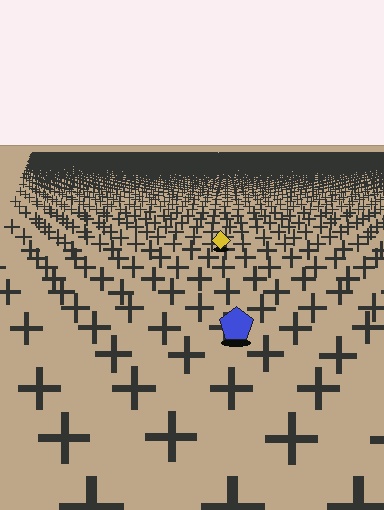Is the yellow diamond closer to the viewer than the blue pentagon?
No. The blue pentagon is closer — you can tell from the texture gradient: the ground texture is coarser near it.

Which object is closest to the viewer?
The blue pentagon is closest. The texture marks near it are larger and more spread out.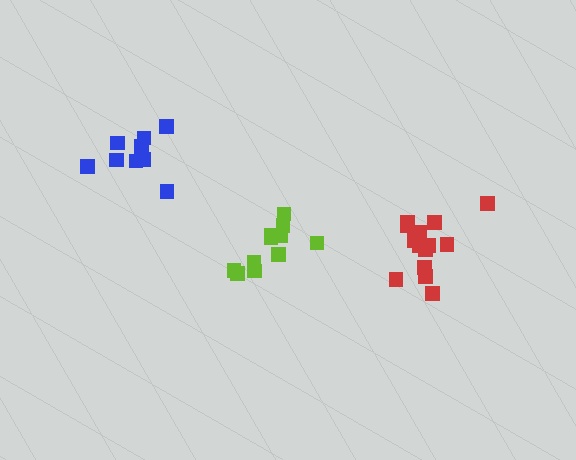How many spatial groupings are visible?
There are 3 spatial groupings.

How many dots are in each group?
Group 1: 9 dots, Group 2: 14 dots, Group 3: 11 dots (34 total).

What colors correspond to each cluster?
The clusters are colored: blue, red, lime.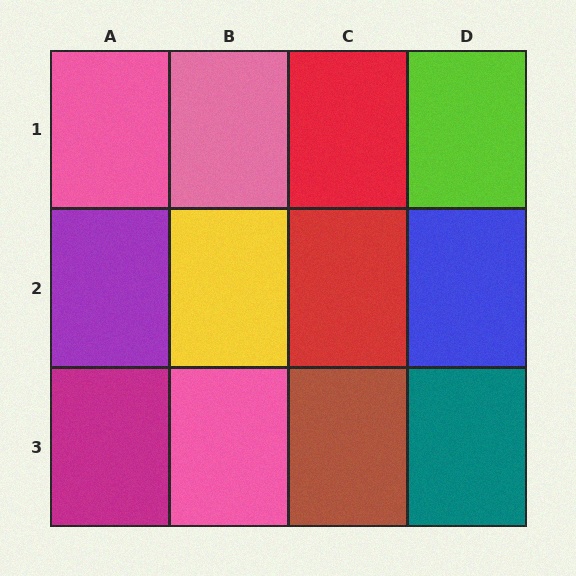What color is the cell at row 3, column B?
Pink.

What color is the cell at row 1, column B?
Pink.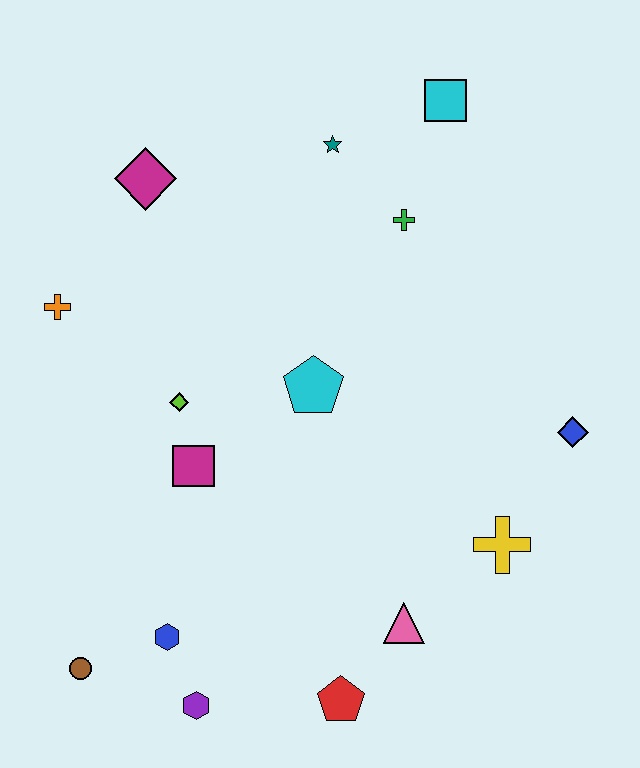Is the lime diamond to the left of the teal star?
Yes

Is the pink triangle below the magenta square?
Yes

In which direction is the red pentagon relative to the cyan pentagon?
The red pentagon is below the cyan pentagon.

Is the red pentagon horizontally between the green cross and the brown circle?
Yes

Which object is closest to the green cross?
The teal star is closest to the green cross.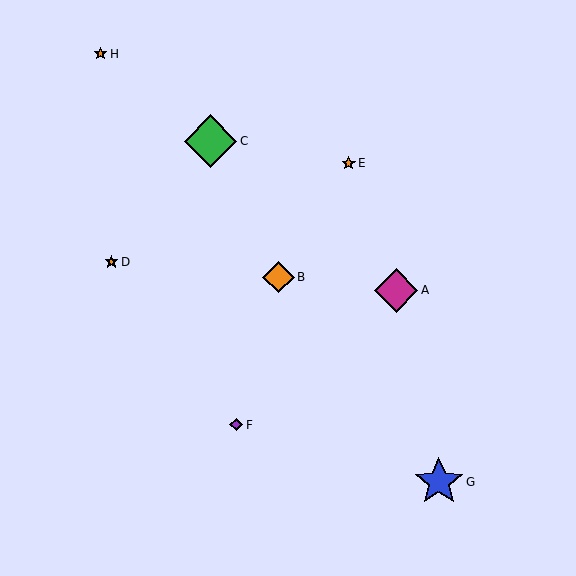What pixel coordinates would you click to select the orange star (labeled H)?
Click at (100, 54) to select the orange star H.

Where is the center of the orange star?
The center of the orange star is at (100, 54).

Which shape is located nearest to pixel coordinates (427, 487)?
The blue star (labeled G) at (439, 482) is nearest to that location.